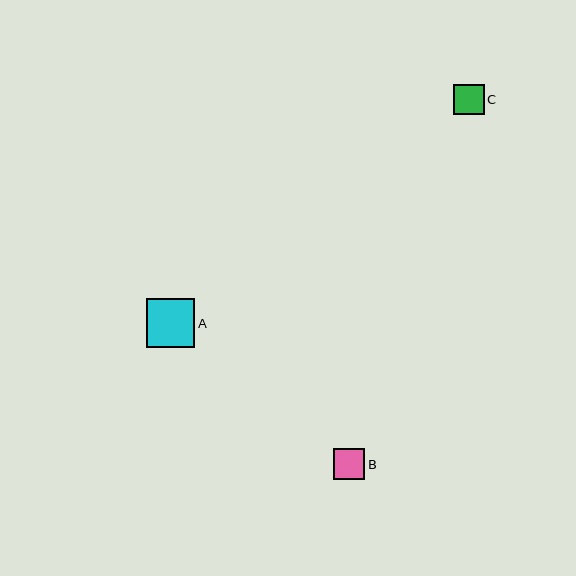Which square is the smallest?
Square C is the smallest with a size of approximately 31 pixels.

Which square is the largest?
Square A is the largest with a size of approximately 49 pixels.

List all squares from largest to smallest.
From largest to smallest: A, B, C.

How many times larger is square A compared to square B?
Square A is approximately 1.6 times the size of square B.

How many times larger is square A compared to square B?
Square A is approximately 1.6 times the size of square B.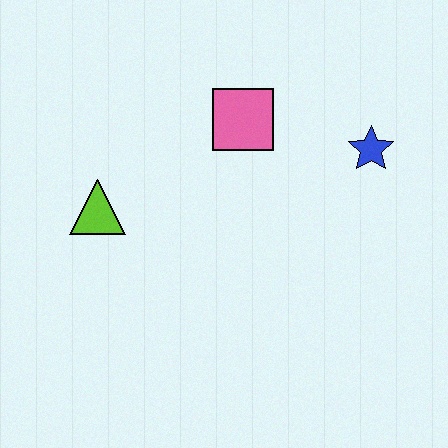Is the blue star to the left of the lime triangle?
No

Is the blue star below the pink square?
Yes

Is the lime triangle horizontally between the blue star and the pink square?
No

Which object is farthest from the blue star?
The lime triangle is farthest from the blue star.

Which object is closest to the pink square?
The blue star is closest to the pink square.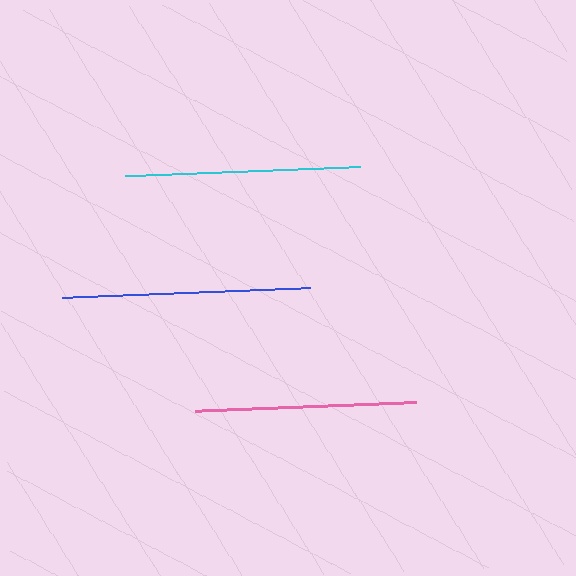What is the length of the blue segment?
The blue segment is approximately 248 pixels long.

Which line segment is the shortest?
The pink line is the shortest at approximately 221 pixels.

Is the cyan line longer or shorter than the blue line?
The blue line is longer than the cyan line.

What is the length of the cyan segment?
The cyan segment is approximately 235 pixels long.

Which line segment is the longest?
The blue line is the longest at approximately 248 pixels.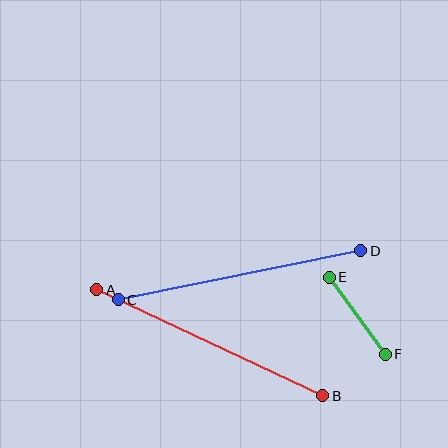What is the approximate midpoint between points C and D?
The midpoint is at approximately (239, 275) pixels.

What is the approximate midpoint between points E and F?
The midpoint is at approximately (357, 316) pixels.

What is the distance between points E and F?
The distance is approximately 95 pixels.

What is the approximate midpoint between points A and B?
The midpoint is at approximately (210, 343) pixels.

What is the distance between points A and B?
The distance is approximately 250 pixels.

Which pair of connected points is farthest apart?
Points A and B are farthest apart.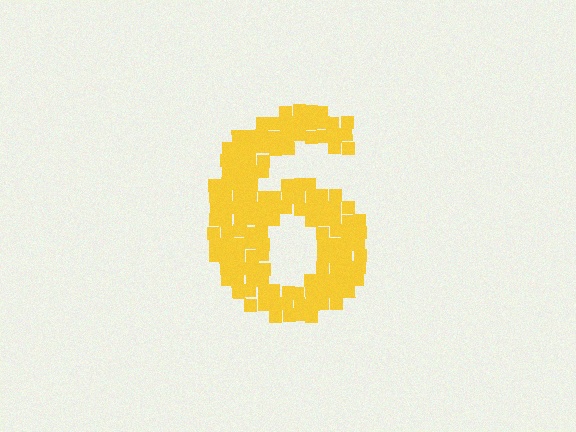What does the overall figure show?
The overall figure shows the digit 6.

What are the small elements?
The small elements are squares.